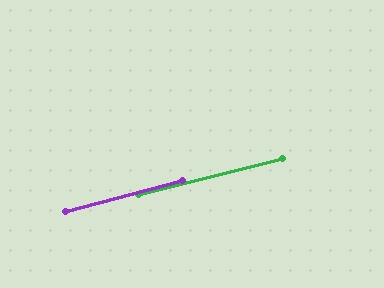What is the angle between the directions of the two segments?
Approximately 1 degree.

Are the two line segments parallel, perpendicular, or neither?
Parallel — their directions differ by only 0.7°.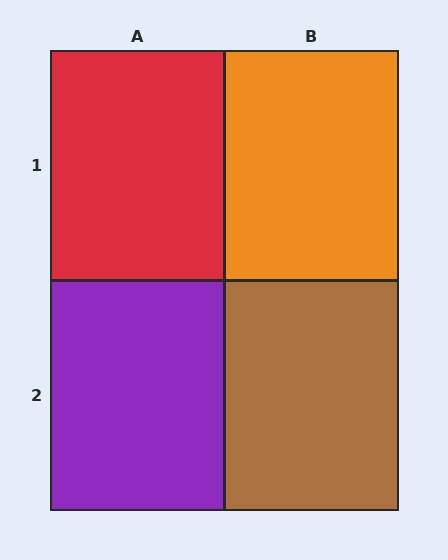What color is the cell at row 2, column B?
Brown.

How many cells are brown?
1 cell is brown.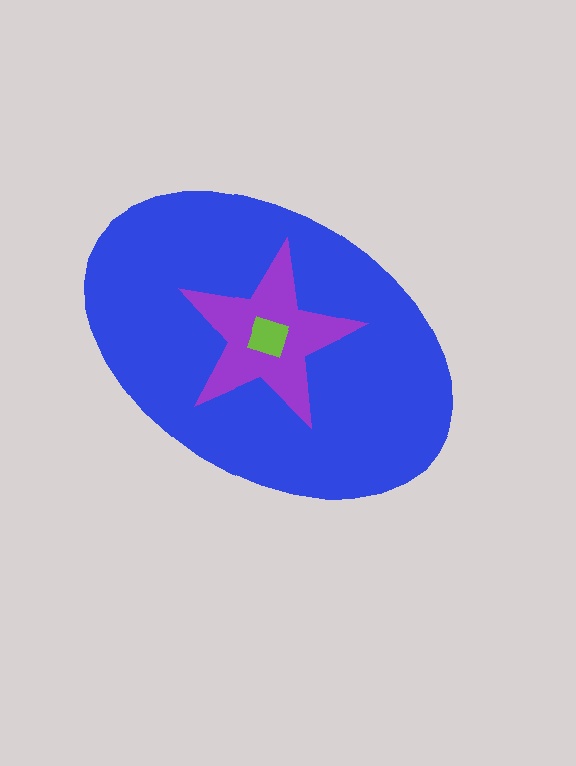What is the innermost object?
The lime diamond.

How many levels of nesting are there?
3.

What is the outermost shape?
The blue ellipse.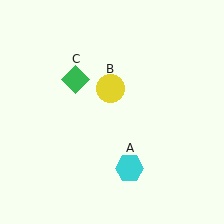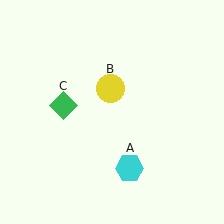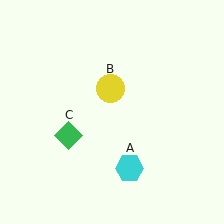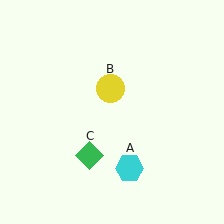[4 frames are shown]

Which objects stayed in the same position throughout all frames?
Cyan hexagon (object A) and yellow circle (object B) remained stationary.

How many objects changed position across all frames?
1 object changed position: green diamond (object C).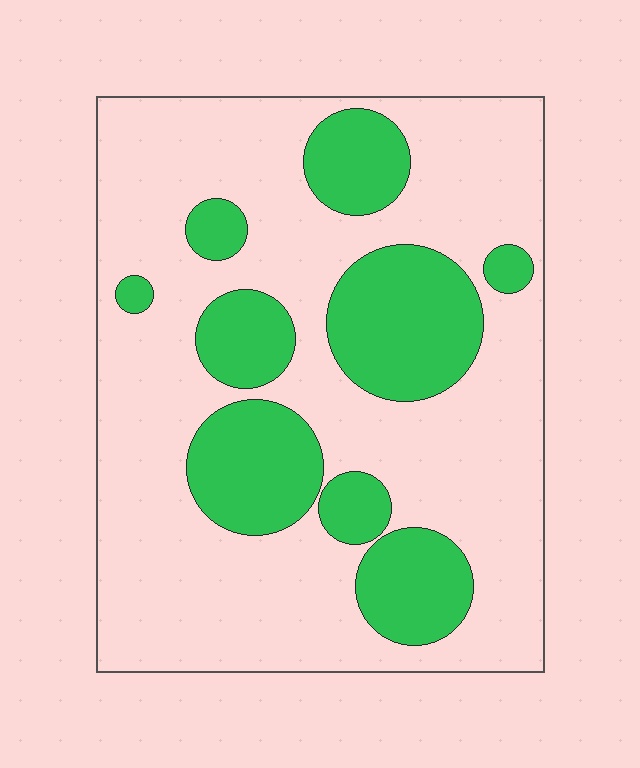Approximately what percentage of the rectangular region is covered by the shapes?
Approximately 30%.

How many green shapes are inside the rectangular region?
9.